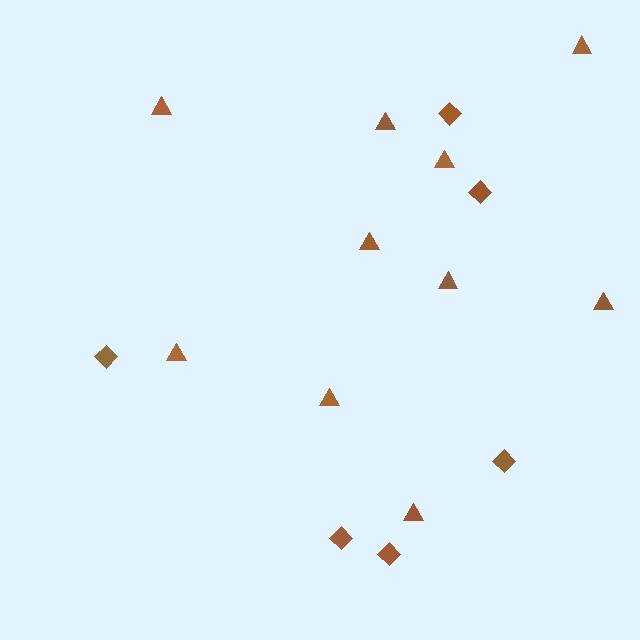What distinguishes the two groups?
There are 2 groups: one group of triangles (10) and one group of diamonds (6).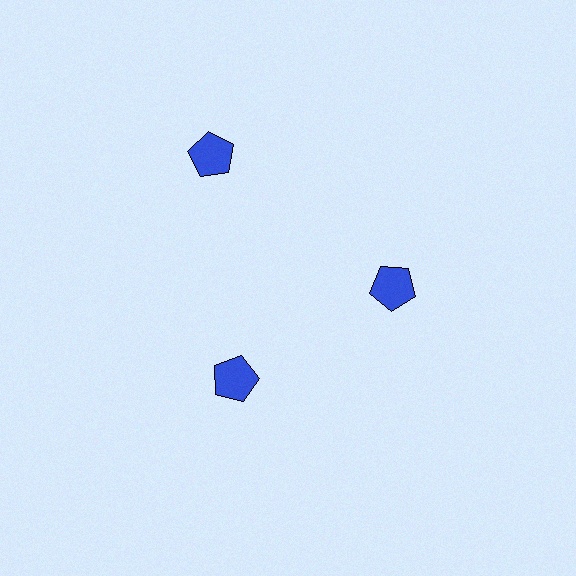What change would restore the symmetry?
The symmetry would be restored by moving it inward, back onto the ring so that all 3 pentagons sit at equal angles and equal distance from the center.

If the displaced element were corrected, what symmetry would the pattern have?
It would have 3-fold rotational symmetry — the pattern would map onto itself every 120 degrees.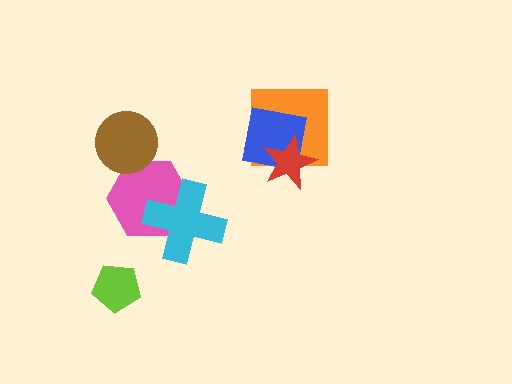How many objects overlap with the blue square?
2 objects overlap with the blue square.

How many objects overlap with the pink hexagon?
2 objects overlap with the pink hexagon.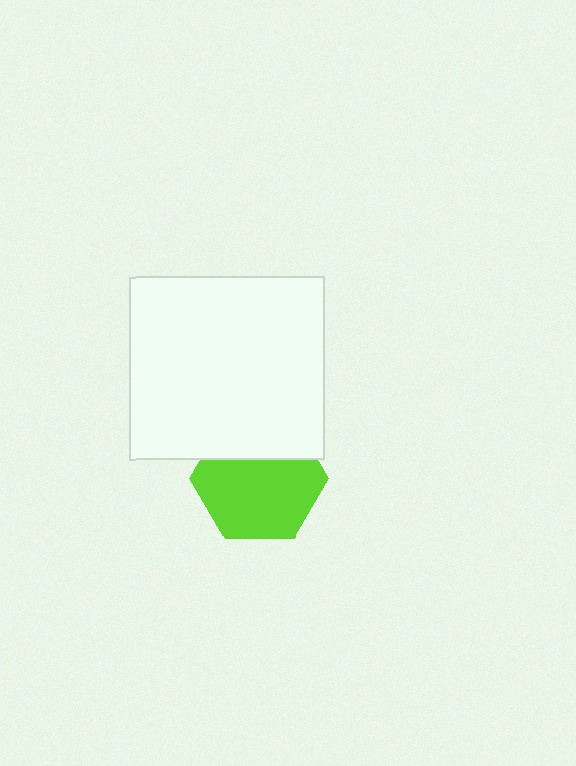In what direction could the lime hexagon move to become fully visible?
The lime hexagon could move down. That would shift it out from behind the white rectangle entirely.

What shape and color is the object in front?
The object in front is a white rectangle.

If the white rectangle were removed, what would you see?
You would see the complete lime hexagon.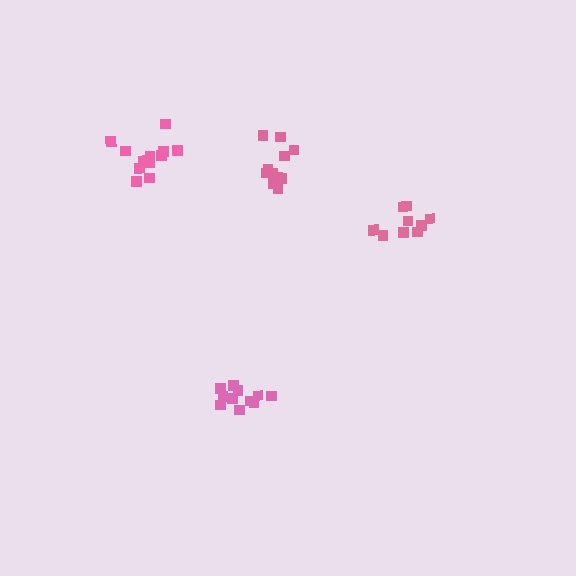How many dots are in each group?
Group 1: 11 dots, Group 2: 11 dots, Group 3: 12 dots, Group 4: 9 dots (43 total).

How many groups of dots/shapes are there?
There are 4 groups.